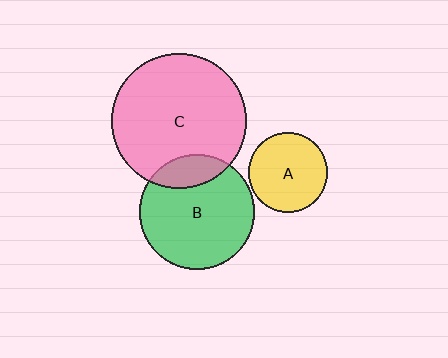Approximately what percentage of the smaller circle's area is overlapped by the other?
Approximately 20%.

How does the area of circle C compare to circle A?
Approximately 2.9 times.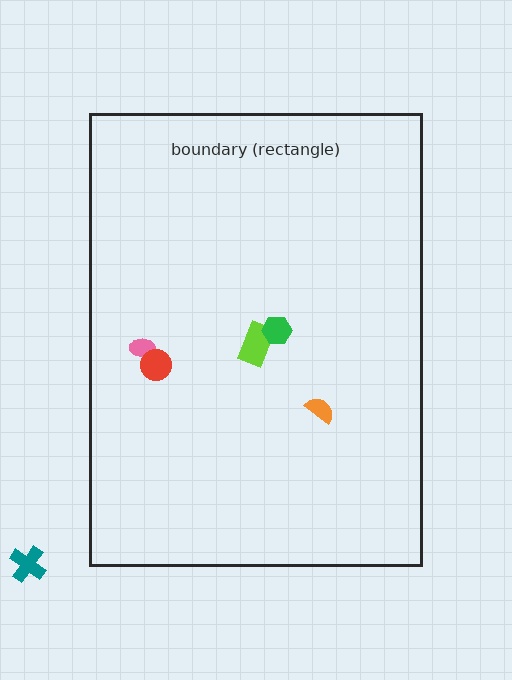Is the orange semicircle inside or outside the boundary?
Inside.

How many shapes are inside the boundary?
5 inside, 1 outside.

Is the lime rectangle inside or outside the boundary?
Inside.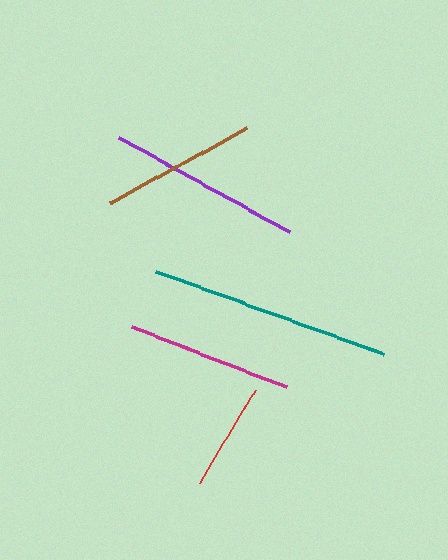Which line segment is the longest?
The teal line is the longest at approximately 243 pixels.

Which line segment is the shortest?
The red line is the shortest at approximately 108 pixels.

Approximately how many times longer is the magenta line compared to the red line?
The magenta line is approximately 1.5 times the length of the red line.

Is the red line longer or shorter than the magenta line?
The magenta line is longer than the red line.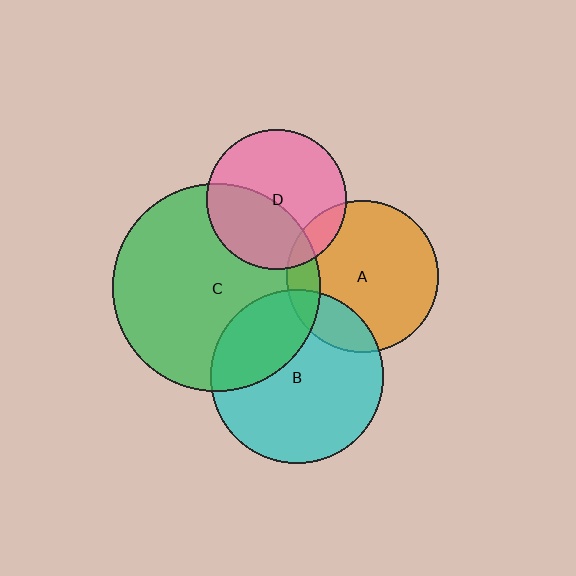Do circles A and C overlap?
Yes.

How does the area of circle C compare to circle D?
Approximately 2.2 times.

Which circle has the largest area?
Circle C (green).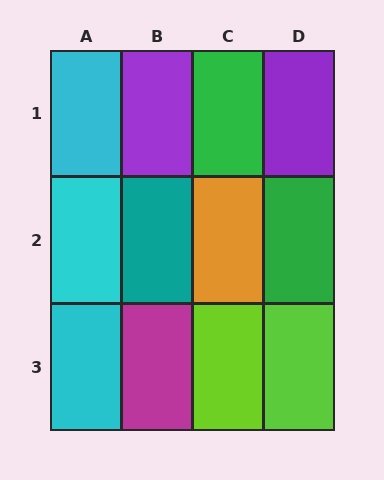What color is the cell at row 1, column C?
Green.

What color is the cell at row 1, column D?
Purple.